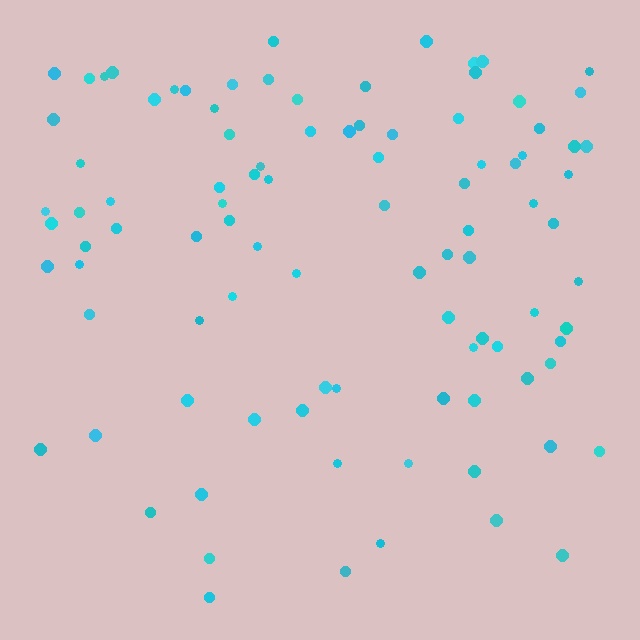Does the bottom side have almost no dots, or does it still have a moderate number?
Still a moderate number, just noticeably fewer than the top.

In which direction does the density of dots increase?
From bottom to top, with the top side densest.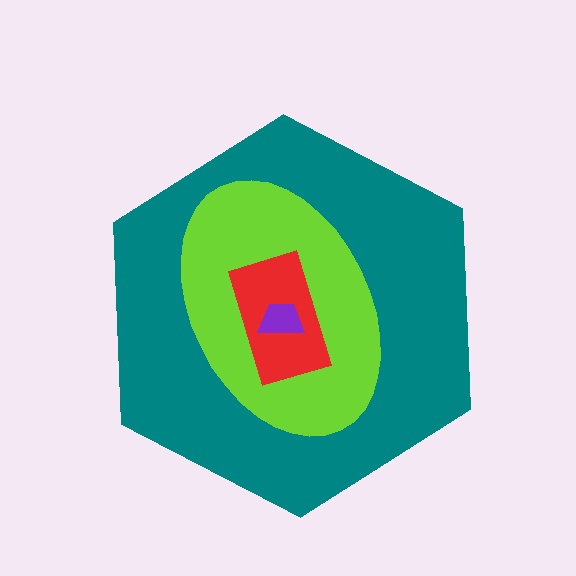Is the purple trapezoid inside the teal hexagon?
Yes.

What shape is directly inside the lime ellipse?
The red rectangle.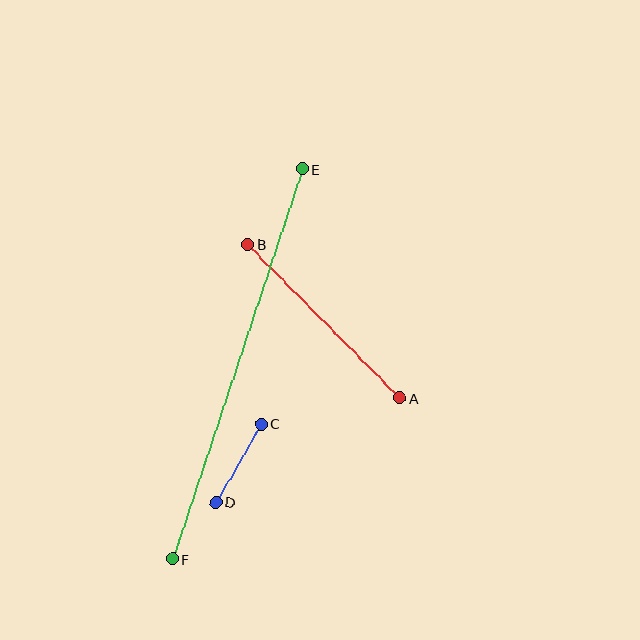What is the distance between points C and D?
The distance is approximately 90 pixels.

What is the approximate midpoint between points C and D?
The midpoint is at approximately (238, 463) pixels.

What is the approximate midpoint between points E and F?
The midpoint is at approximately (238, 364) pixels.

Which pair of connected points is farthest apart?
Points E and F are farthest apart.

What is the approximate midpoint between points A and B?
The midpoint is at approximately (324, 321) pixels.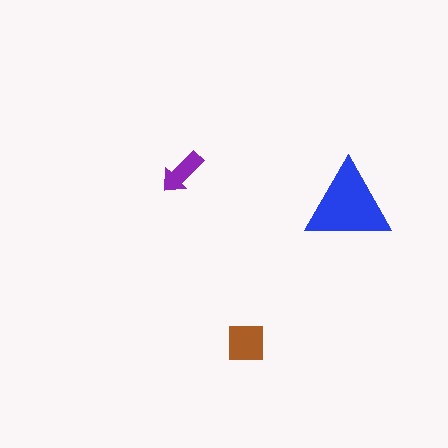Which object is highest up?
The purple arrow is topmost.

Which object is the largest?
The blue triangle.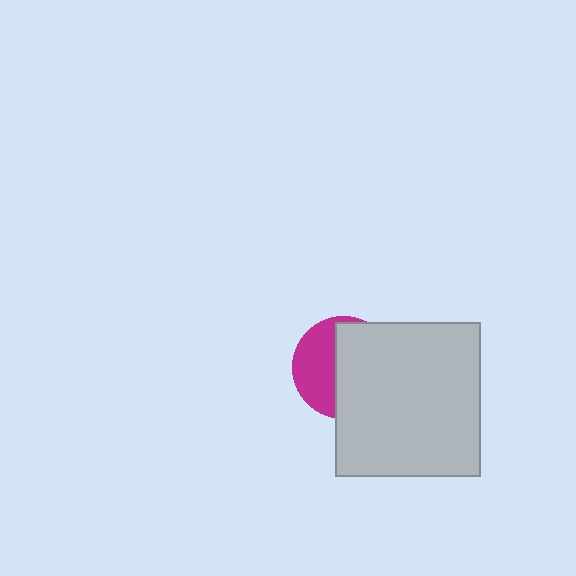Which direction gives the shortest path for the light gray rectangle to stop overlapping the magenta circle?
Moving right gives the shortest separation.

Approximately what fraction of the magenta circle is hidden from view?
Roughly 58% of the magenta circle is hidden behind the light gray rectangle.